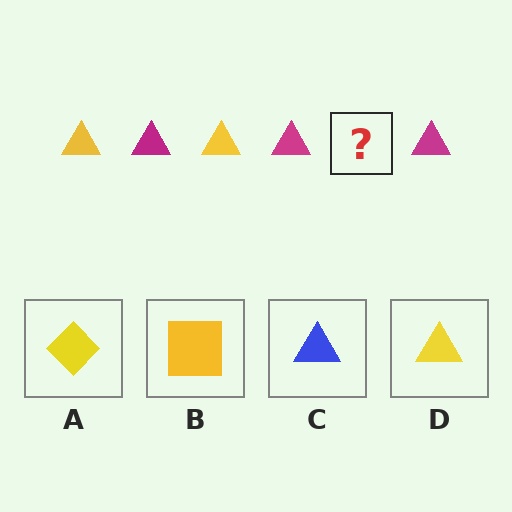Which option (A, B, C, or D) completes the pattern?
D.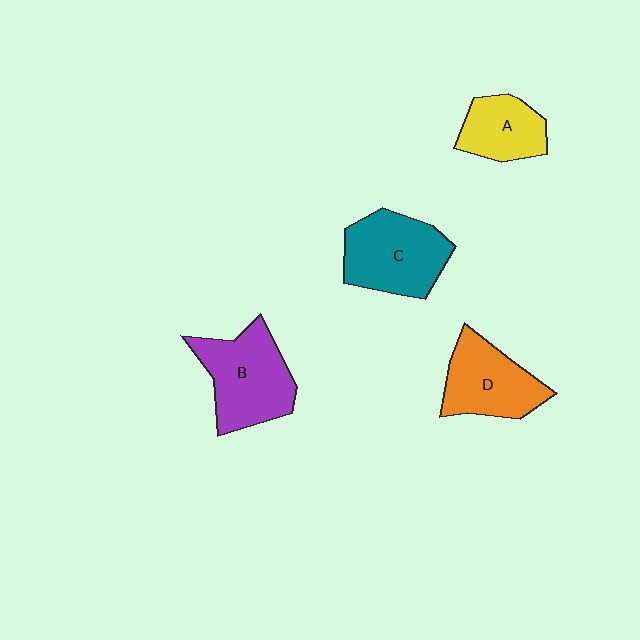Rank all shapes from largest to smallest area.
From largest to smallest: B (purple), C (teal), D (orange), A (yellow).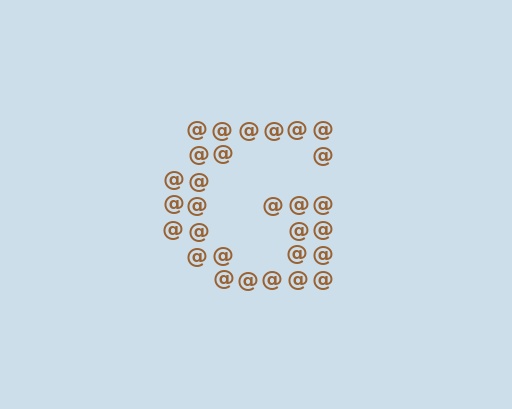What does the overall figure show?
The overall figure shows the letter G.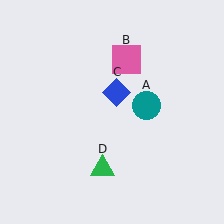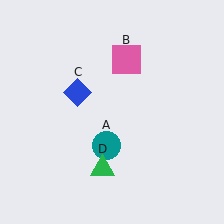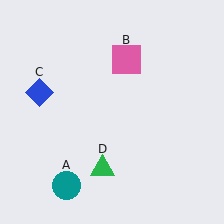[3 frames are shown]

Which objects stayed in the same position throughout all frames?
Pink square (object B) and green triangle (object D) remained stationary.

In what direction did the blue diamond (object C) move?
The blue diamond (object C) moved left.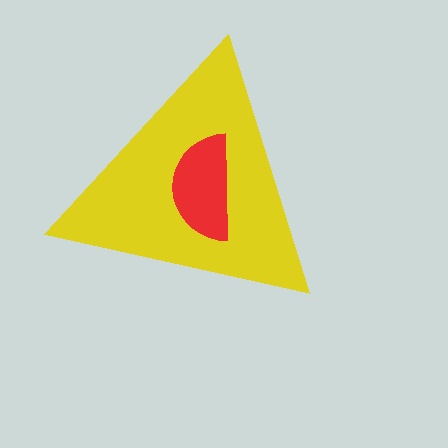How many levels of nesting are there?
2.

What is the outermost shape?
The yellow triangle.